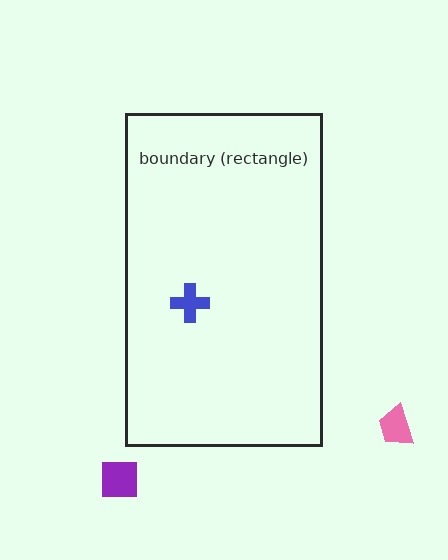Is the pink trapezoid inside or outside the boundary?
Outside.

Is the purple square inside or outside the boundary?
Outside.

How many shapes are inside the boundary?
1 inside, 2 outside.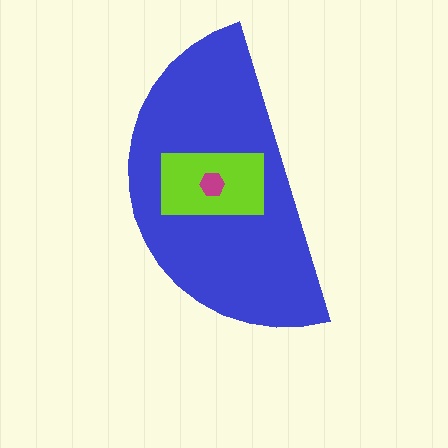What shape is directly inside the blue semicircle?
The lime rectangle.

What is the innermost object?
The magenta hexagon.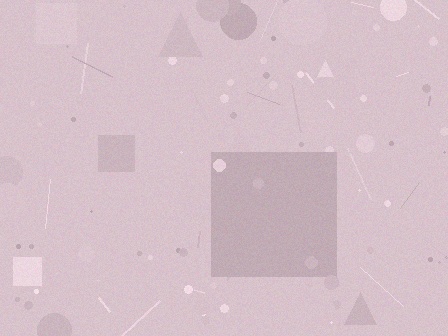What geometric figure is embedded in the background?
A square is embedded in the background.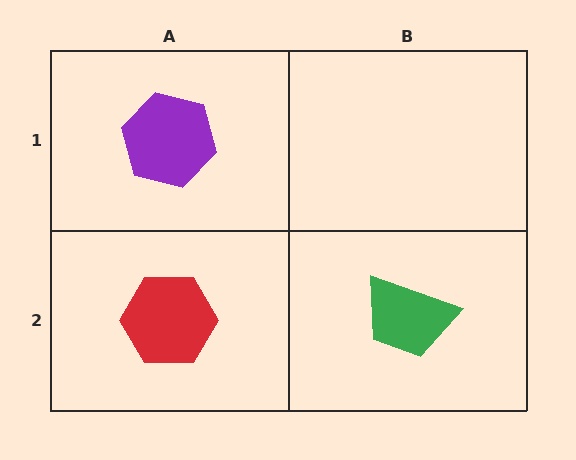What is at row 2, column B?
A green trapezoid.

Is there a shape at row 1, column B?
No, that cell is empty.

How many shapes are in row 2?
2 shapes.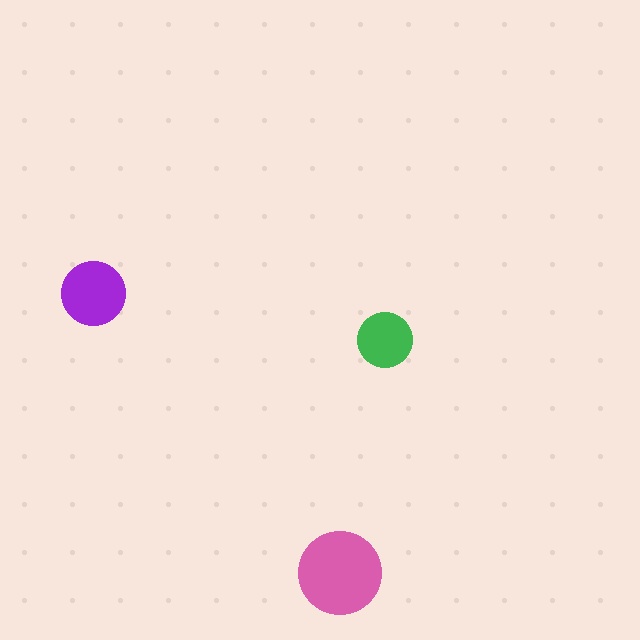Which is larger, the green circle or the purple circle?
The purple one.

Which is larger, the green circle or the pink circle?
The pink one.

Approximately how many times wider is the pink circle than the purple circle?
About 1.5 times wider.